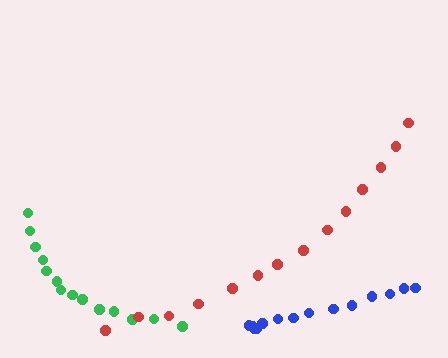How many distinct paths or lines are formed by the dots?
There are 3 distinct paths.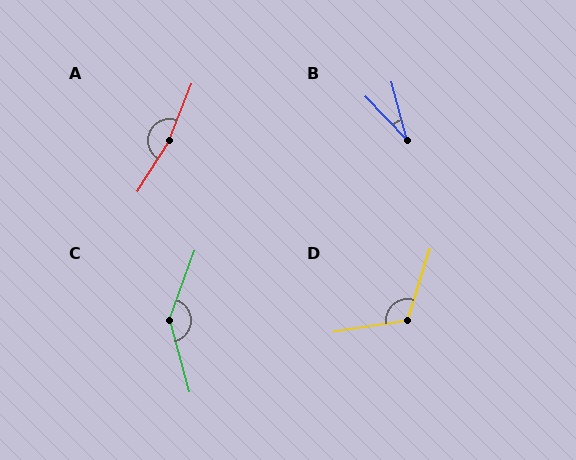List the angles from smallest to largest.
B (29°), D (117°), C (145°), A (169°).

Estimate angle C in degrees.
Approximately 145 degrees.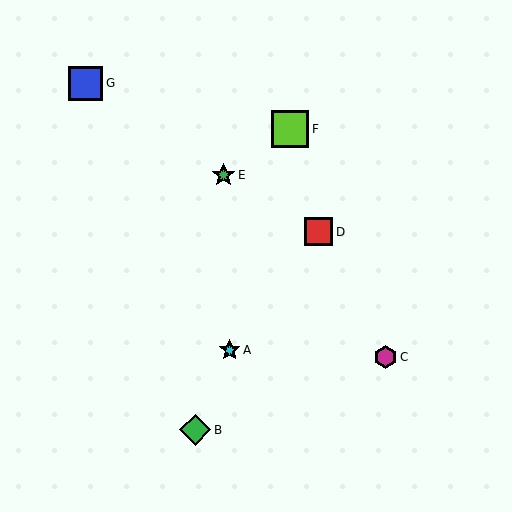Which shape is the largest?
The lime square (labeled F) is the largest.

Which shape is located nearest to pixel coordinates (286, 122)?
The lime square (labeled F) at (290, 129) is nearest to that location.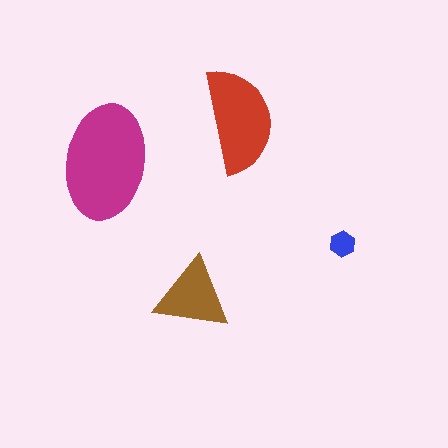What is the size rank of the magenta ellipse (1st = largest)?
1st.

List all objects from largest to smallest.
The magenta ellipse, the red semicircle, the brown triangle, the blue hexagon.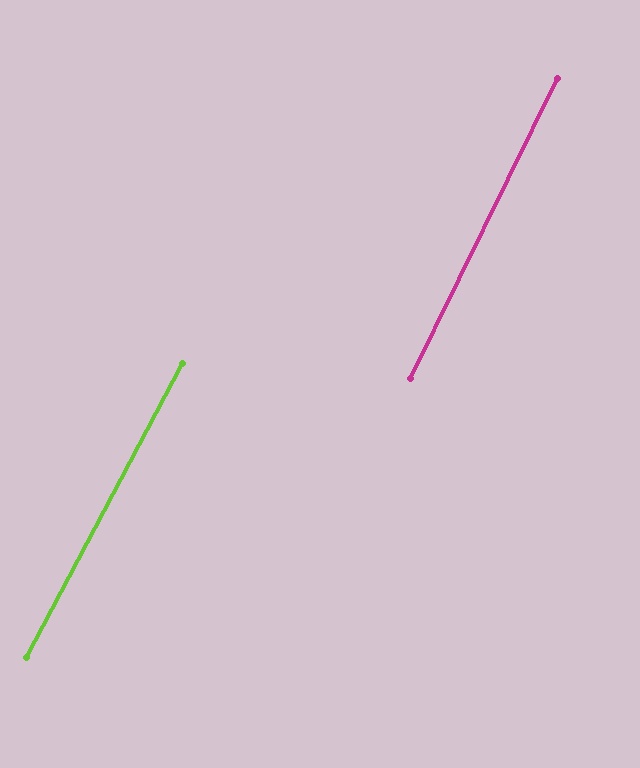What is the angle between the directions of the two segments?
Approximately 2 degrees.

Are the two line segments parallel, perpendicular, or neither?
Parallel — their directions differ by only 1.8°.